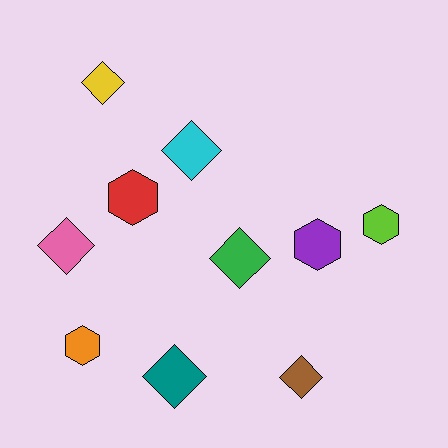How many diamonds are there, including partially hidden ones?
There are 6 diamonds.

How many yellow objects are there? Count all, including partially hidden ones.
There is 1 yellow object.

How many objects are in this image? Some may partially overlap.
There are 10 objects.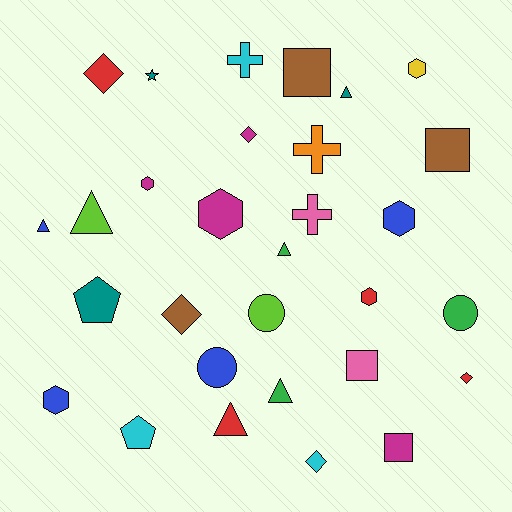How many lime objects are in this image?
There are 2 lime objects.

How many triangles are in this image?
There are 6 triangles.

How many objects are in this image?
There are 30 objects.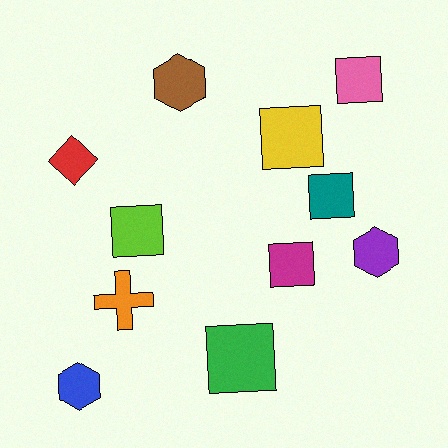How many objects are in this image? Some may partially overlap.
There are 11 objects.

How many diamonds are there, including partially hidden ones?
There is 1 diamond.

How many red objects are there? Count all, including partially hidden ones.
There is 1 red object.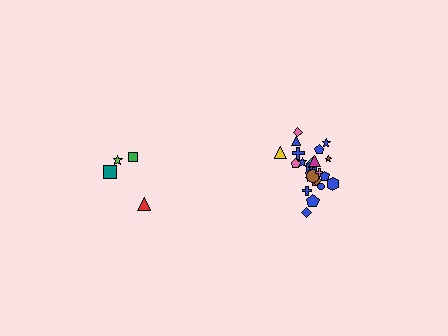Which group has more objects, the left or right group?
The right group.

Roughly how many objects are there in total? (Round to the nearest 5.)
Roughly 30 objects in total.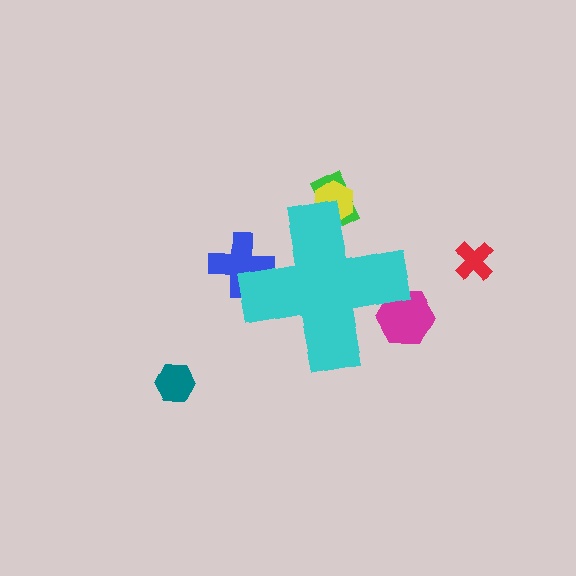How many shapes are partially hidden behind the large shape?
4 shapes are partially hidden.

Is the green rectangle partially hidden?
Yes, the green rectangle is partially hidden behind the cyan cross.